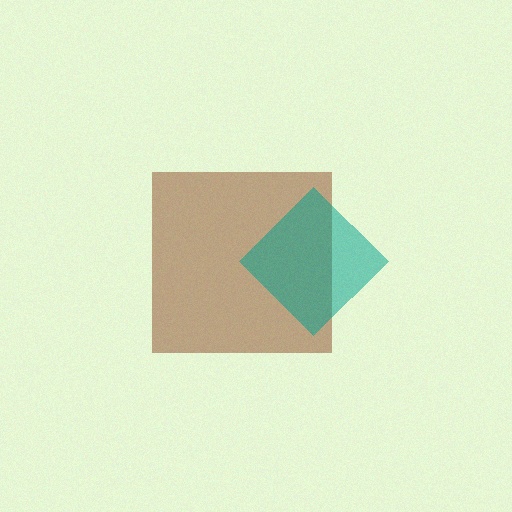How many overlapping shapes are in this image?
There are 2 overlapping shapes in the image.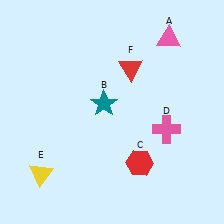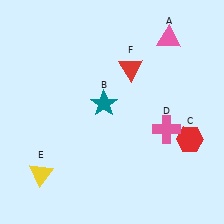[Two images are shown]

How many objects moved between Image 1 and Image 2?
1 object moved between the two images.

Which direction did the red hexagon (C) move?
The red hexagon (C) moved right.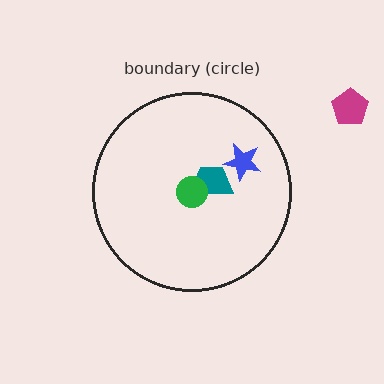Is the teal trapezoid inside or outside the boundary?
Inside.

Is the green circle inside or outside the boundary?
Inside.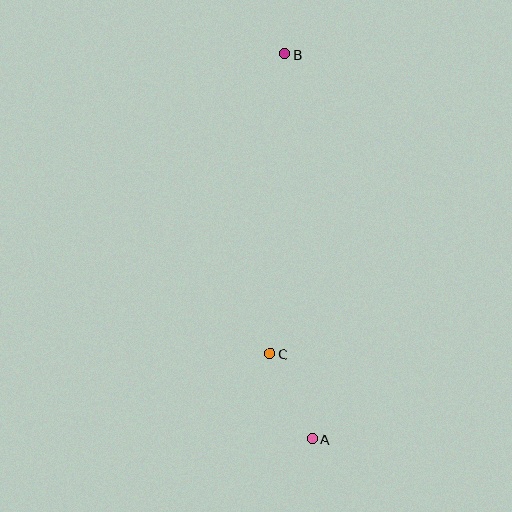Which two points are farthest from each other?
Points A and B are farthest from each other.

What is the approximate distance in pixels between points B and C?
The distance between B and C is approximately 300 pixels.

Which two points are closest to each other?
Points A and C are closest to each other.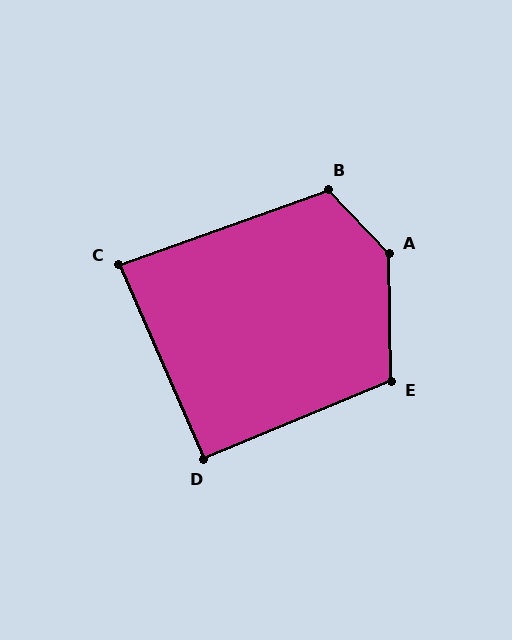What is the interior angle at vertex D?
Approximately 91 degrees (approximately right).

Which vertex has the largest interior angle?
A, at approximately 137 degrees.